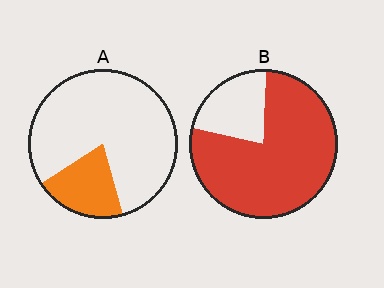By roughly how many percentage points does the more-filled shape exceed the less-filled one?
By roughly 60 percentage points (B over A).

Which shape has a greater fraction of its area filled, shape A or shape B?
Shape B.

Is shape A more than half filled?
No.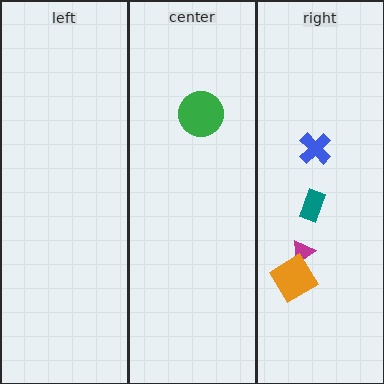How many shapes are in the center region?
1.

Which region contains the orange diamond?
The right region.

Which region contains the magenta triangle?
The right region.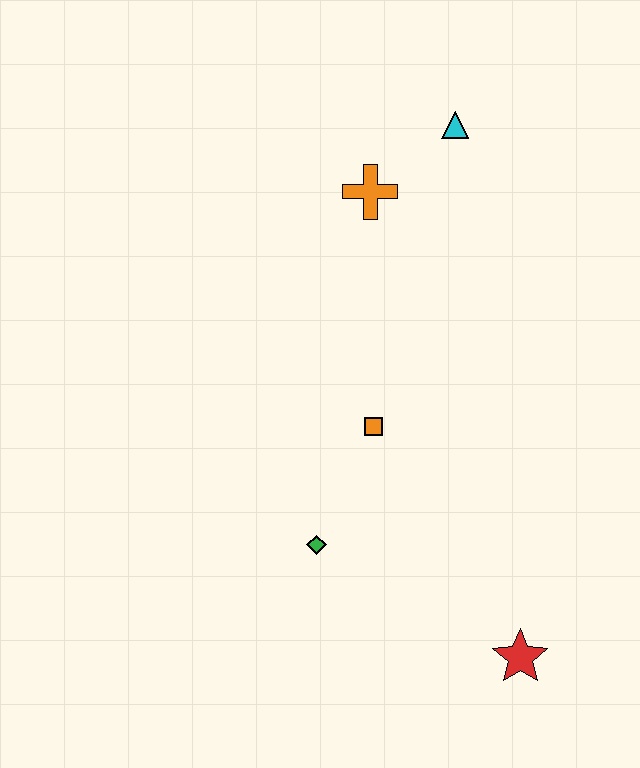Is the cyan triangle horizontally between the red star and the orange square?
Yes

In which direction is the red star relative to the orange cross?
The red star is below the orange cross.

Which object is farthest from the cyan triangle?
The red star is farthest from the cyan triangle.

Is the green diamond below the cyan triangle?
Yes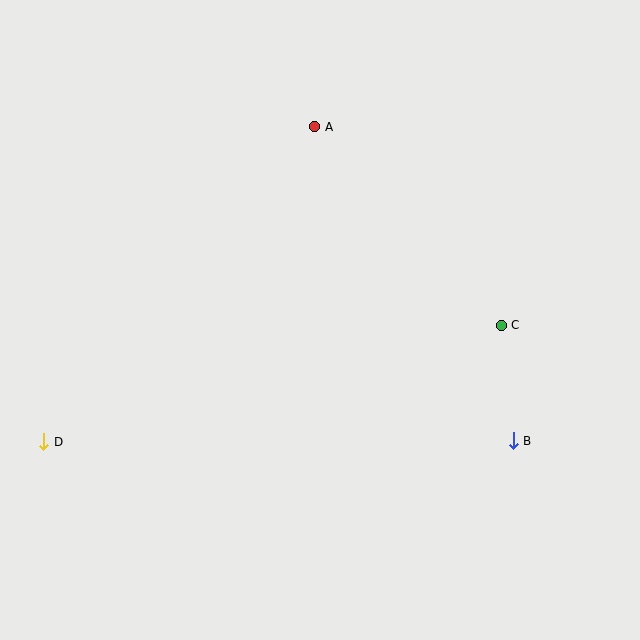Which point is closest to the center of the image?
Point C at (501, 325) is closest to the center.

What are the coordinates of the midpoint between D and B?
The midpoint between D and B is at (278, 441).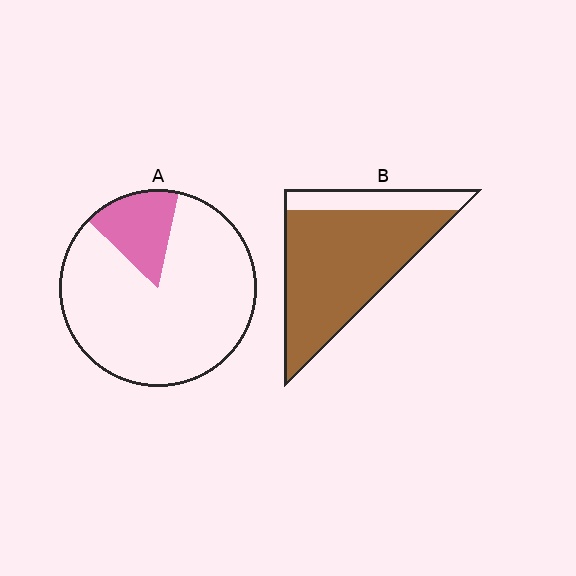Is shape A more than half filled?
No.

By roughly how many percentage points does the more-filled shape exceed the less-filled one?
By roughly 65 percentage points (B over A).